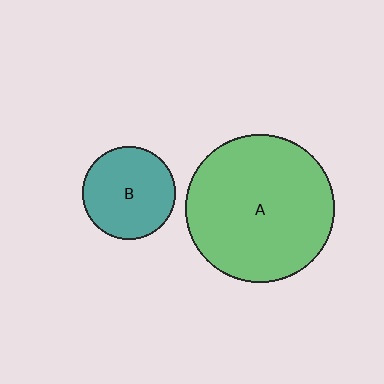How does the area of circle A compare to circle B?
Approximately 2.5 times.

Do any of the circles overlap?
No, none of the circles overlap.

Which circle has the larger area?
Circle A (green).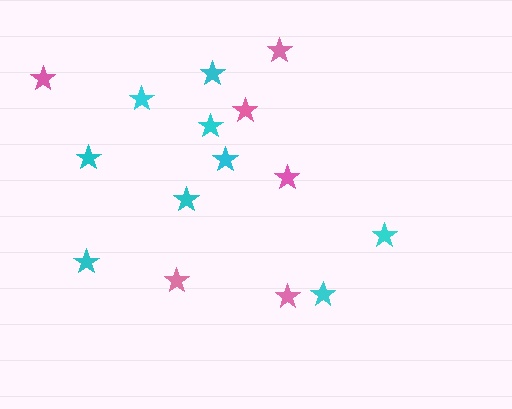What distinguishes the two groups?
There are 2 groups: one group of cyan stars (9) and one group of pink stars (6).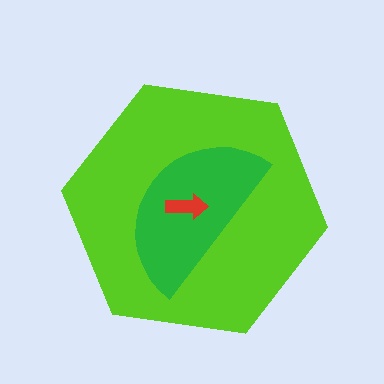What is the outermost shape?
The lime hexagon.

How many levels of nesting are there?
3.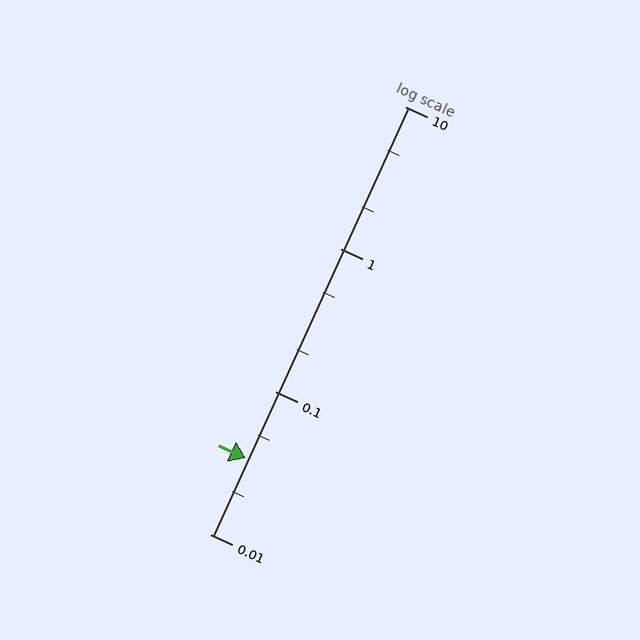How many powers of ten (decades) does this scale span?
The scale spans 3 decades, from 0.01 to 10.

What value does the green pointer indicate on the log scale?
The pointer indicates approximately 0.034.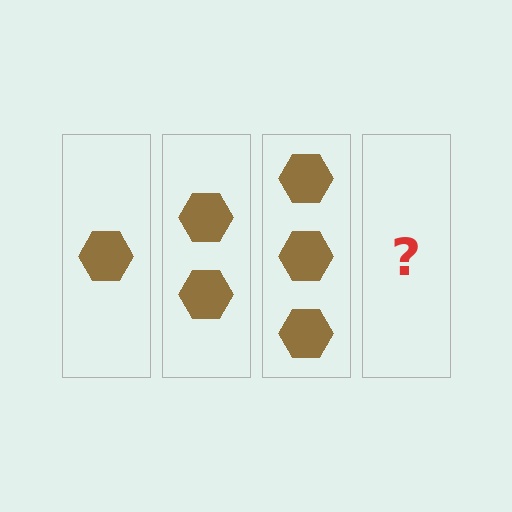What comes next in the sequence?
The next element should be 4 hexagons.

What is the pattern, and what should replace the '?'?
The pattern is that each step adds one more hexagon. The '?' should be 4 hexagons.